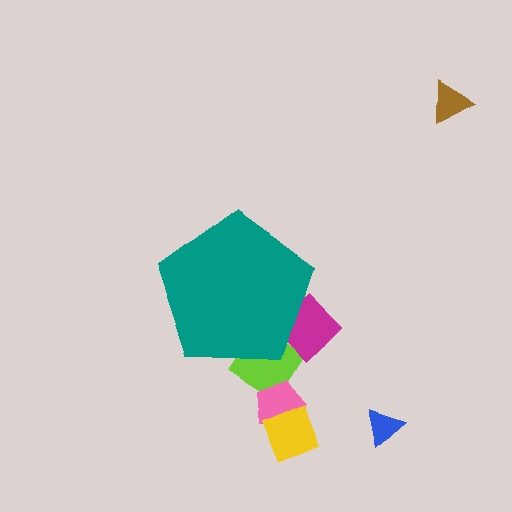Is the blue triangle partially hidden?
No, the blue triangle is fully visible.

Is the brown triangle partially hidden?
No, the brown triangle is fully visible.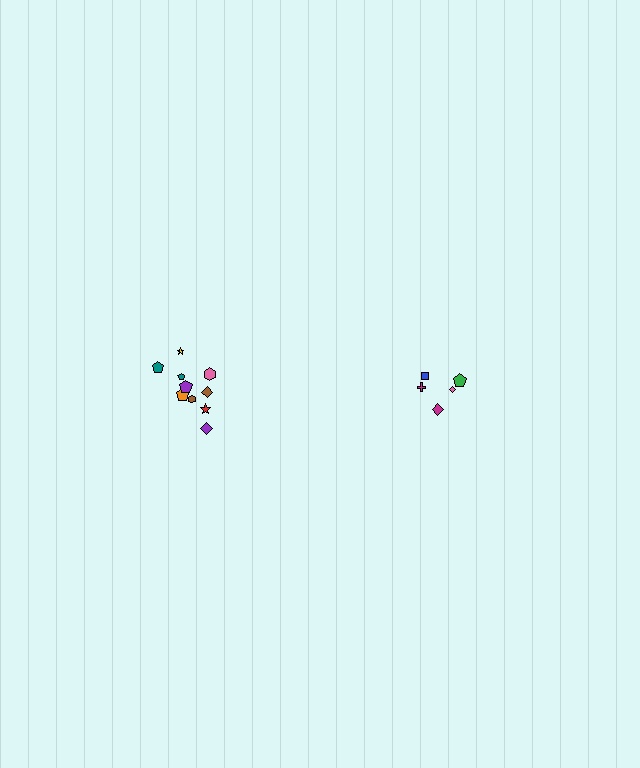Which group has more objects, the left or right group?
The left group.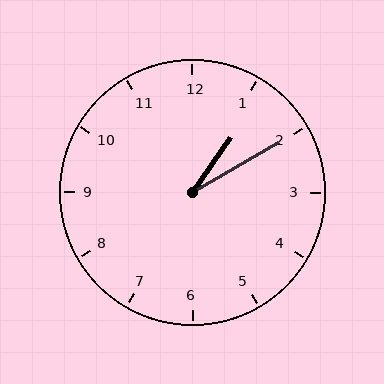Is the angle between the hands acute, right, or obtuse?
It is acute.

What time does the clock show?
1:10.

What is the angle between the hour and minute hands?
Approximately 25 degrees.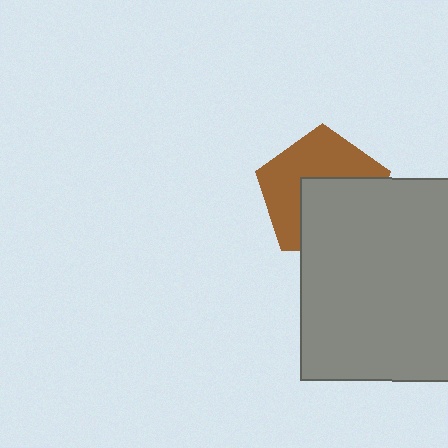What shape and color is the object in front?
The object in front is a gray rectangle.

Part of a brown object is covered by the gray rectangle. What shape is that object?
It is a pentagon.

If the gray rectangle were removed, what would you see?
You would see the complete brown pentagon.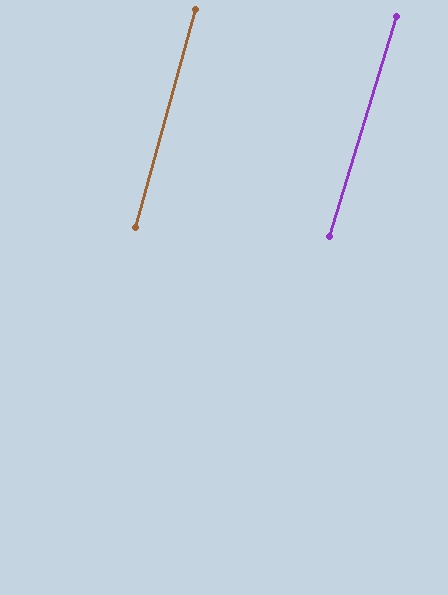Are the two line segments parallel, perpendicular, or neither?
Parallel — their directions differ by only 1.5°.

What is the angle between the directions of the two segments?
Approximately 2 degrees.